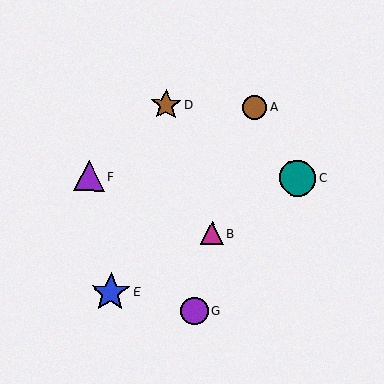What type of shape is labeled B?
Shape B is a magenta triangle.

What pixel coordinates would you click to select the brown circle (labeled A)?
Click at (255, 107) to select the brown circle A.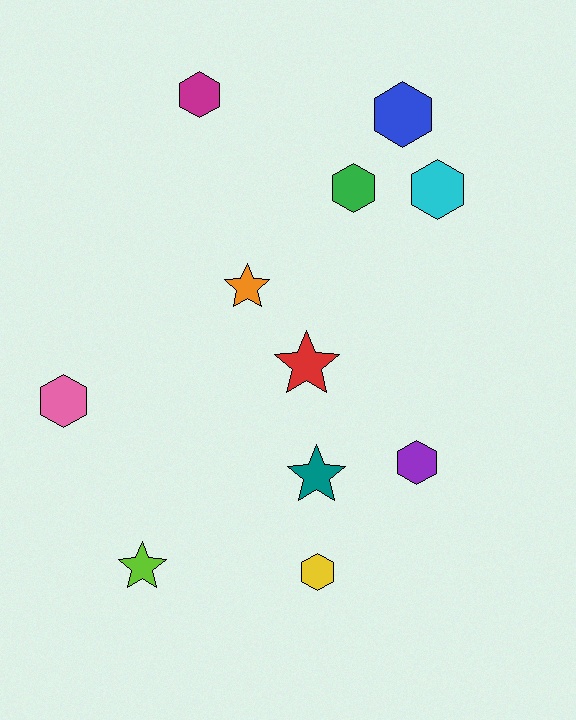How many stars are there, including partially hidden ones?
There are 4 stars.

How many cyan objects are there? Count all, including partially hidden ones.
There is 1 cyan object.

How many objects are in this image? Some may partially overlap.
There are 11 objects.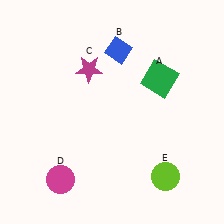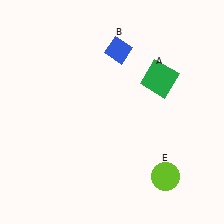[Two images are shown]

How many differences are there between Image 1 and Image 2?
There are 2 differences between the two images.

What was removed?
The magenta star (C), the magenta circle (D) were removed in Image 2.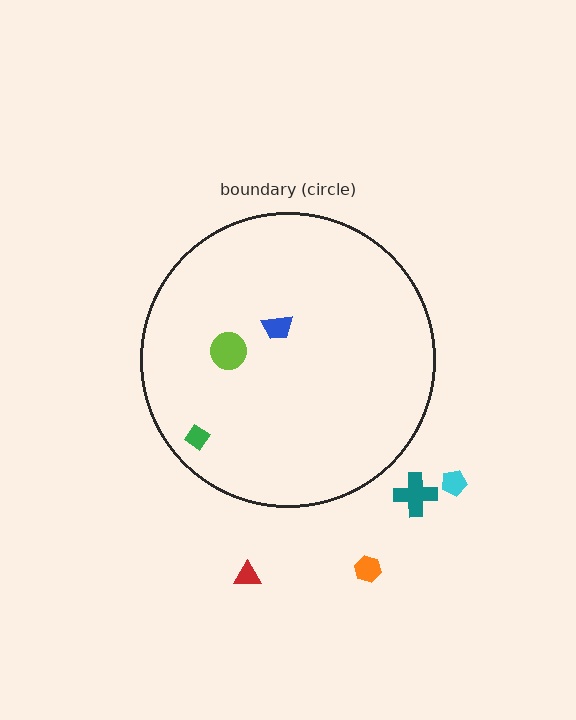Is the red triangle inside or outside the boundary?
Outside.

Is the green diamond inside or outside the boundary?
Inside.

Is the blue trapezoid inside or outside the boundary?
Inside.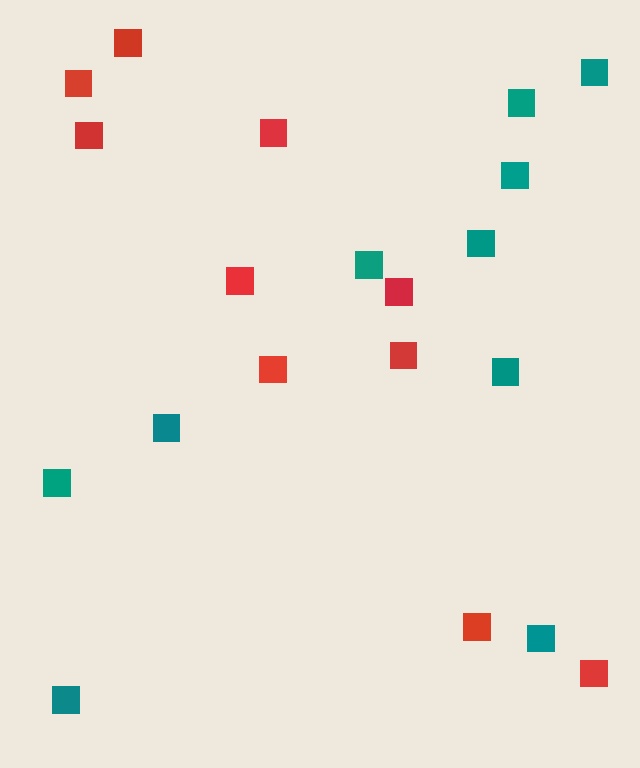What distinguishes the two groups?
There are 2 groups: one group of teal squares (10) and one group of red squares (10).